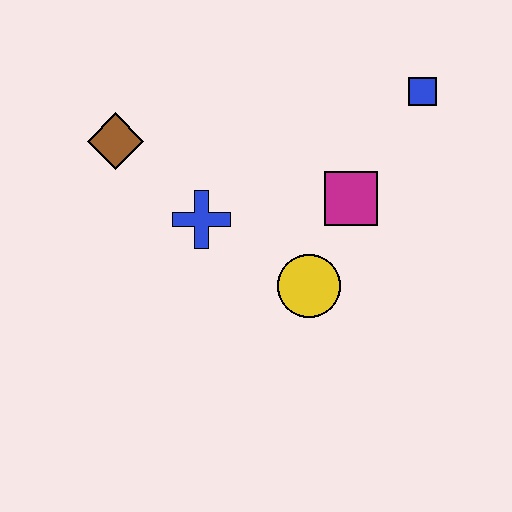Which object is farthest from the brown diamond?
The blue square is farthest from the brown diamond.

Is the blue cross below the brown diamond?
Yes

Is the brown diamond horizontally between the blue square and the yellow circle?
No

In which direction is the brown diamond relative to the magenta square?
The brown diamond is to the left of the magenta square.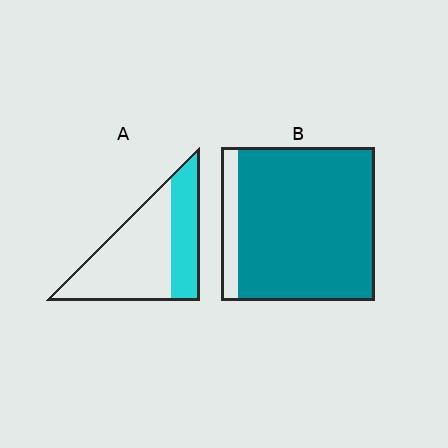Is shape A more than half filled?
No.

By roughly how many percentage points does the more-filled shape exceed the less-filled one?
By roughly 55 percentage points (B over A).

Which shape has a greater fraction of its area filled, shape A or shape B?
Shape B.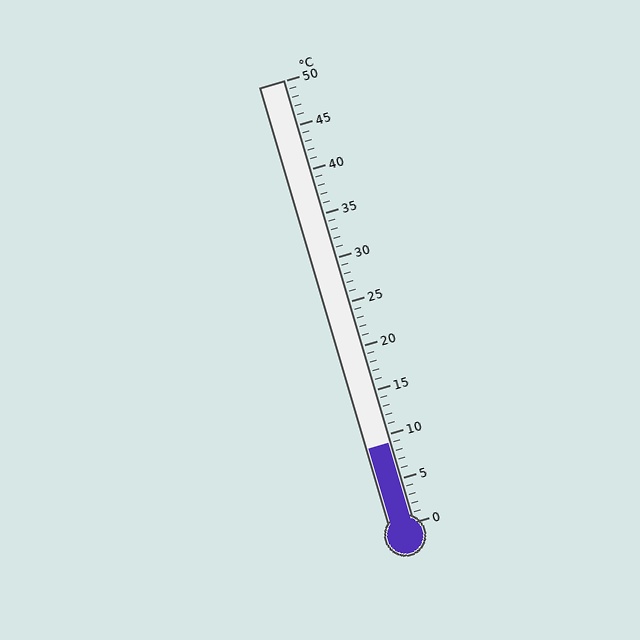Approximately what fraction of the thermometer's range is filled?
The thermometer is filled to approximately 20% of its range.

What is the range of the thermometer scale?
The thermometer scale ranges from 0°C to 50°C.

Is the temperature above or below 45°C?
The temperature is below 45°C.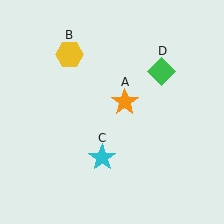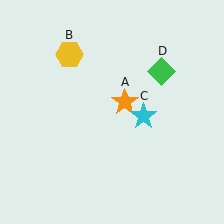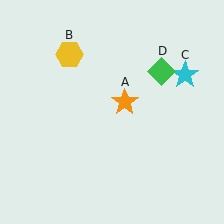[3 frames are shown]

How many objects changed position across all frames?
1 object changed position: cyan star (object C).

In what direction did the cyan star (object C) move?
The cyan star (object C) moved up and to the right.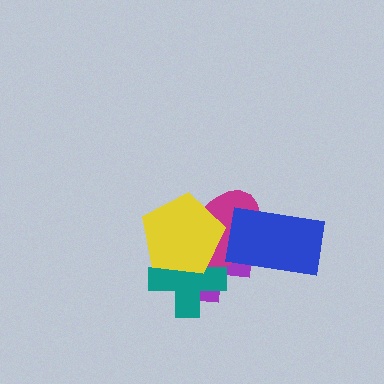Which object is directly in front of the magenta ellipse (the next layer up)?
The teal cross is directly in front of the magenta ellipse.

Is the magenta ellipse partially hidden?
Yes, it is partially covered by another shape.